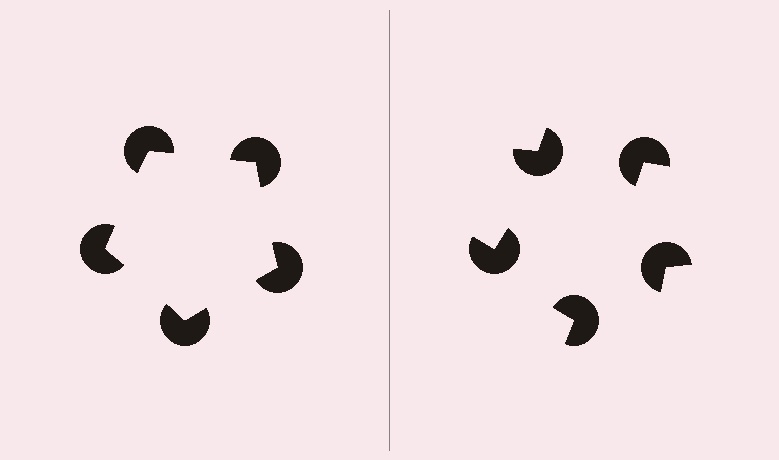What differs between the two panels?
The pac-man discs are positioned identically on both sides; only the wedge orientations differ. On the left they align to a pentagon; on the right they are misaligned.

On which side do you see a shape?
An illusory pentagon appears on the left side. On the right side the wedge cuts are rotated, so no coherent shape forms.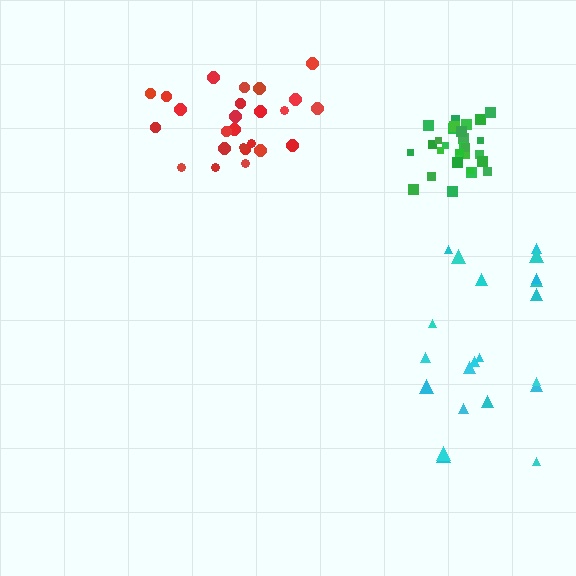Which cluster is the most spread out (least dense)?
Cyan.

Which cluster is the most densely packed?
Green.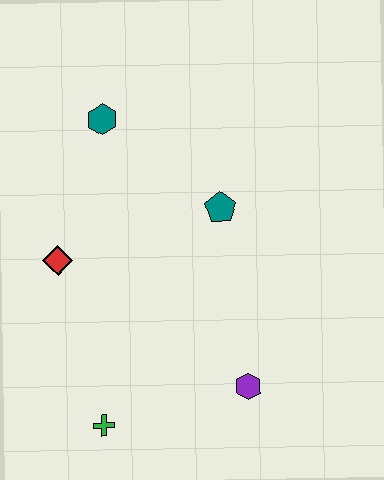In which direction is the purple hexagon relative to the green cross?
The purple hexagon is to the right of the green cross.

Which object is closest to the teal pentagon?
The teal hexagon is closest to the teal pentagon.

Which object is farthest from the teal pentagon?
The green cross is farthest from the teal pentagon.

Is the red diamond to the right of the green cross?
No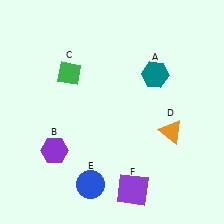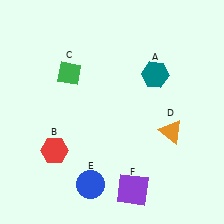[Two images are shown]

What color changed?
The hexagon (B) changed from purple in Image 1 to red in Image 2.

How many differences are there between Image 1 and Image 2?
There is 1 difference between the two images.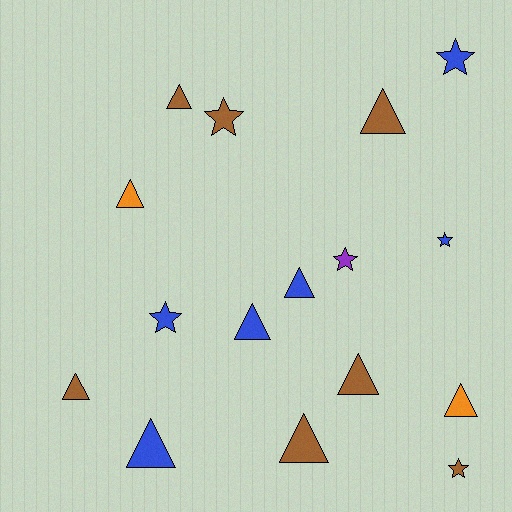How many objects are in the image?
There are 16 objects.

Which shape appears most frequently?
Triangle, with 10 objects.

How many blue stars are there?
There are 3 blue stars.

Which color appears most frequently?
Brown, with 7 objects.